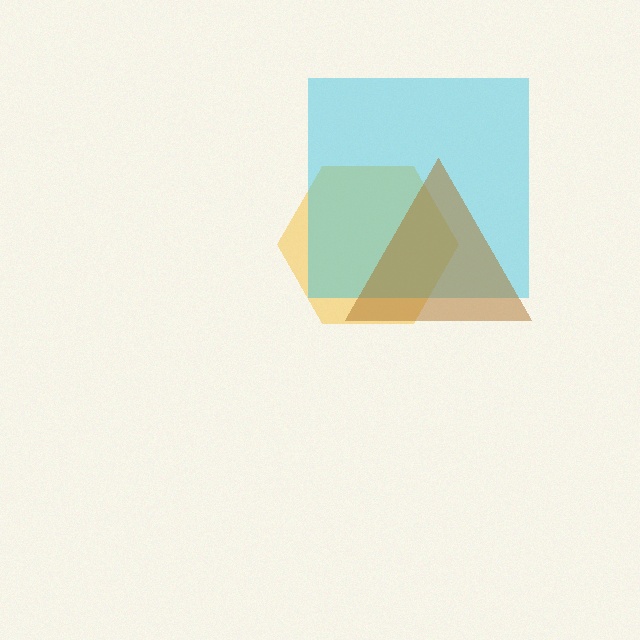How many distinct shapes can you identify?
There are 3 distinct shapes: a yellow hexagon, a cyan square, a brown triangle.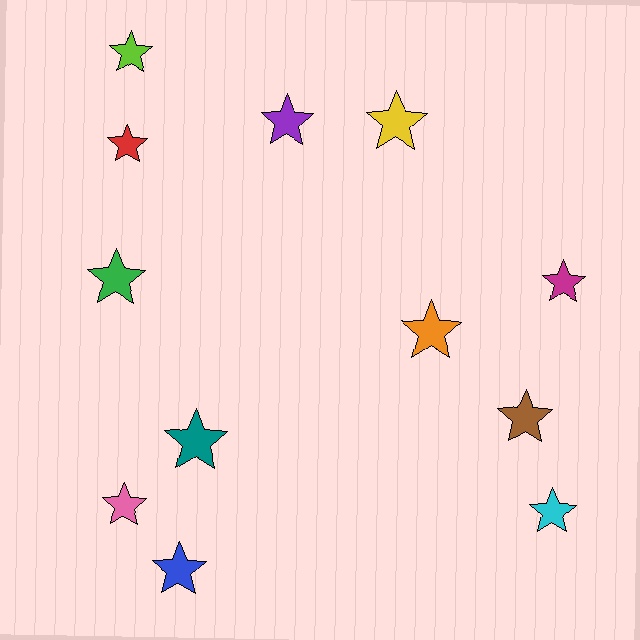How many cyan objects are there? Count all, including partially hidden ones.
There is 1 cyan object.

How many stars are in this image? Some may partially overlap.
There are 12 stars.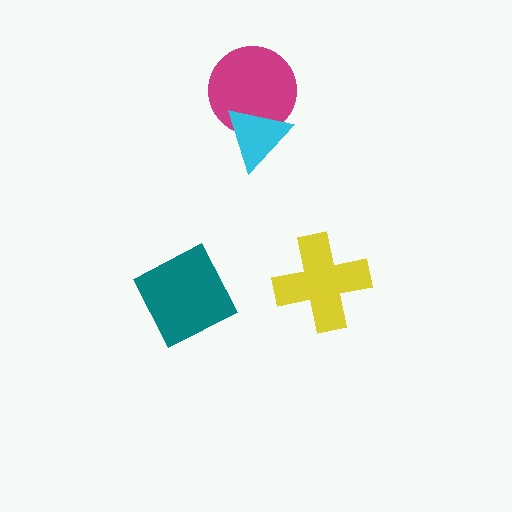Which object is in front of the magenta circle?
The cyan triangle is in front of the magenta circle.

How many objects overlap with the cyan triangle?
1 object overlaps with the cyan triangle.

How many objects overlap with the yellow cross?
0 objects overlap with the yellow cross.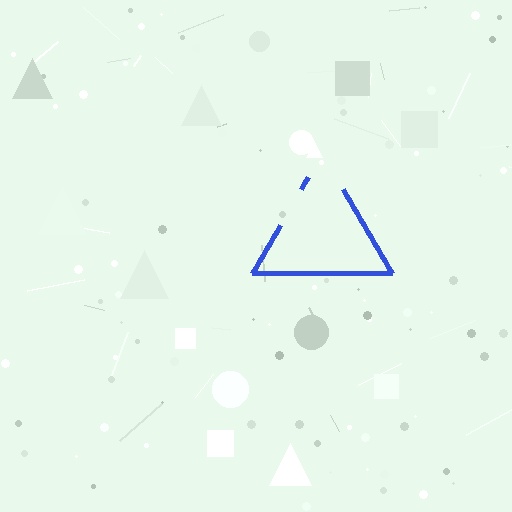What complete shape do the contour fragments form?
The contour fragments form a triangle.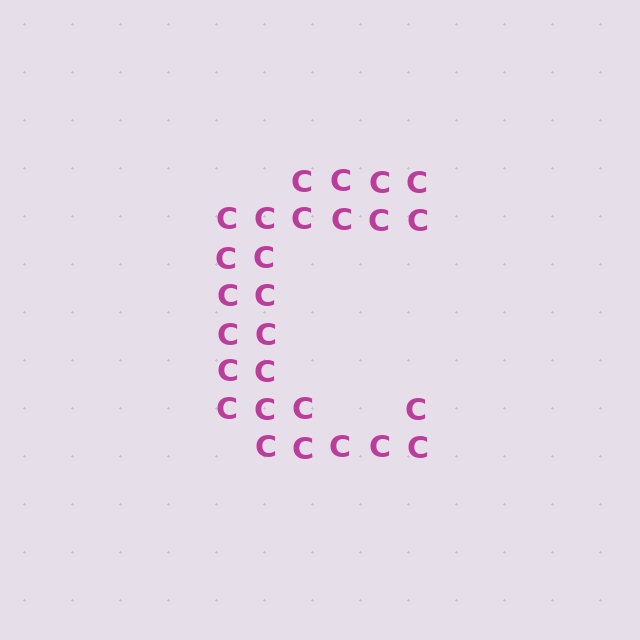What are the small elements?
The small elements are letter C's.